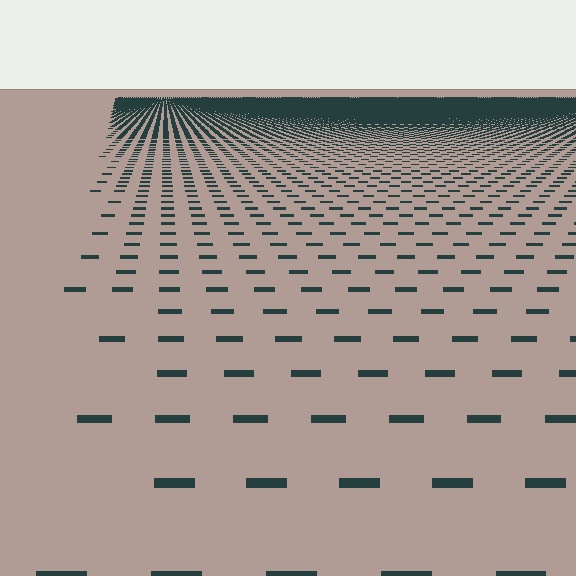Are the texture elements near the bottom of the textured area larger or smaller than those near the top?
Larger. Near the bottom, elements are closer to the viewer and appear at a bigger on-screen size.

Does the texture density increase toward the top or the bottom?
Density increases toward the top.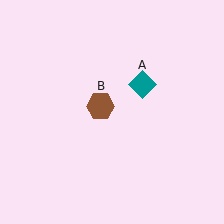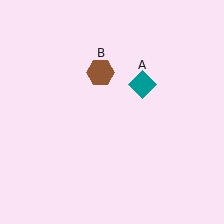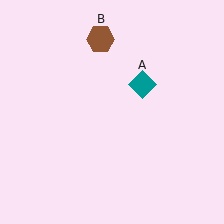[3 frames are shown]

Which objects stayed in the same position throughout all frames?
Teal diamond (object A) remained stationary.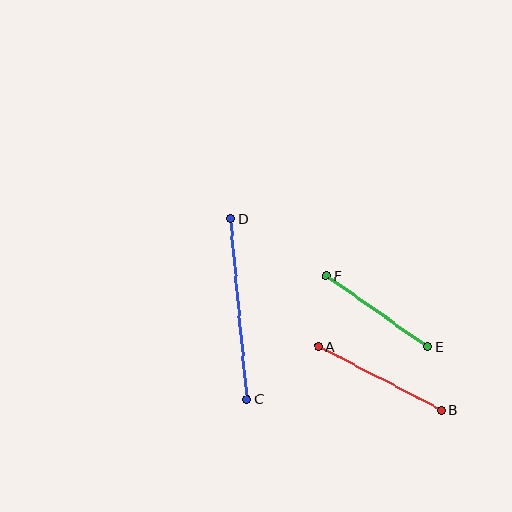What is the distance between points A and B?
The distance is approximately 139 pixels.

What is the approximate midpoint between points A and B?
The midpoint is at approximately (380, 378) pixels.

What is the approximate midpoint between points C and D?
The midpoint is at approximately (239, 309) pixels.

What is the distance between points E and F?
The distance is approximately 124 pixels.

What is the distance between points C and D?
The distance is approximately 181 pixels.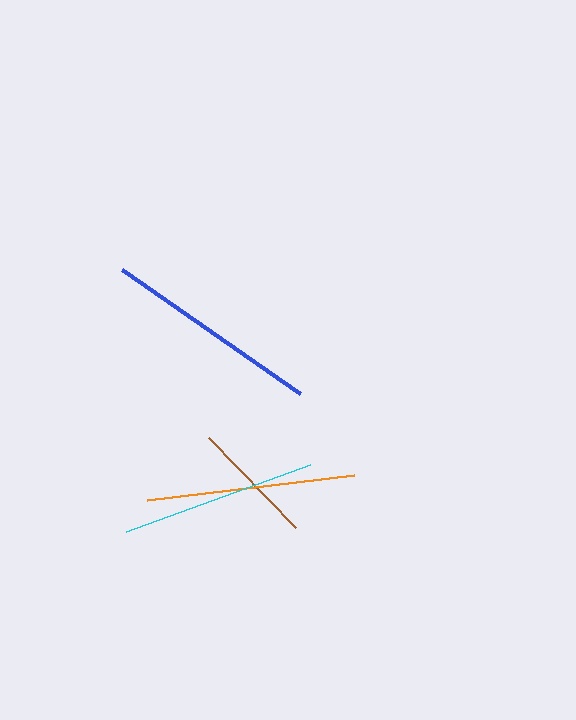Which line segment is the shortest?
The brown line is the shortest at approximately 126 pixels.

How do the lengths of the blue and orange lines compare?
The blue and orange lines are approximately the same length.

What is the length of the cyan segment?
The cyan segment is approximately 196 pixels long.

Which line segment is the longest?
The blue line is the longest at approximately 216 pixels.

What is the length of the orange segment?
The orange segment is approximately 208 pixels long.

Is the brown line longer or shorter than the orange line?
The orange line is longer than the brown line.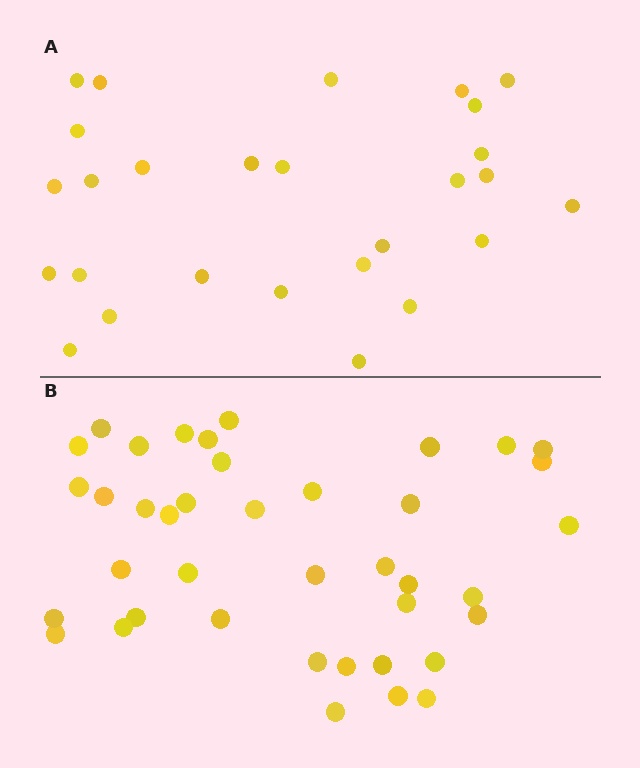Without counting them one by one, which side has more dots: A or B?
Region B (the bottom region) has more dots.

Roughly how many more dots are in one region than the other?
Region B has approximately 15 more dots than region A.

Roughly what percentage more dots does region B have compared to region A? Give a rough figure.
About 50% more.